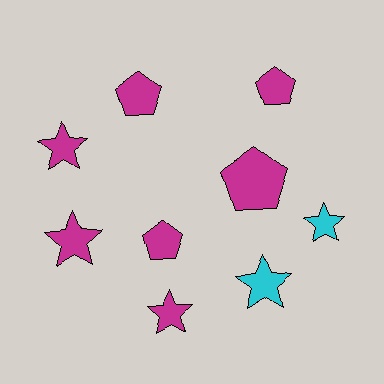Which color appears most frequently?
Magenta, with 7 objects.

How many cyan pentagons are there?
There are no cyan pentagons.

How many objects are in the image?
There are 9 objects.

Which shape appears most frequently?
Star, with 5 objects.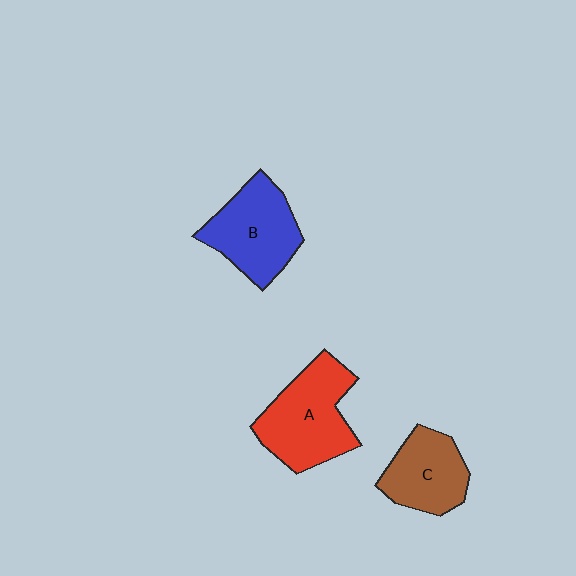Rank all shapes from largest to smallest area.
From largest to smallest: A (red), B (blue), C (brown).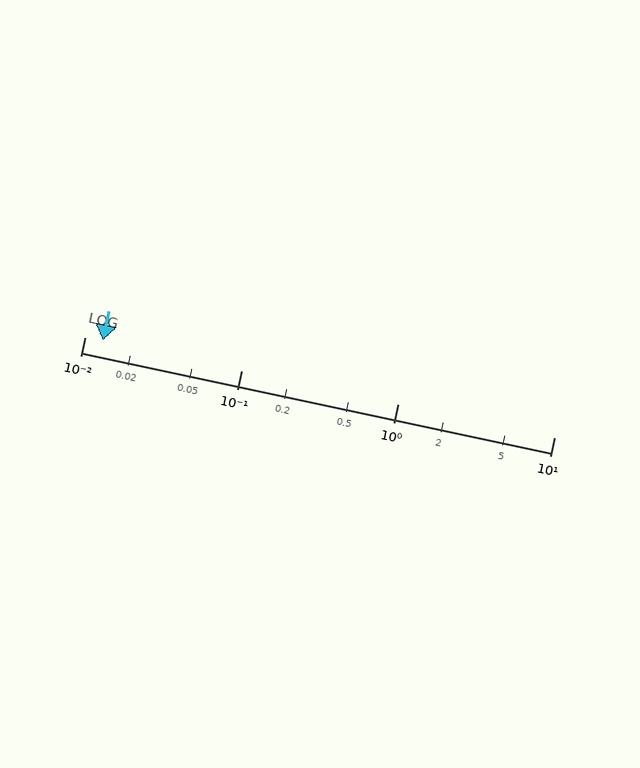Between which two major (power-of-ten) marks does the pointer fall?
The pointer is between 0.01 and 0.1.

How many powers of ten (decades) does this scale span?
The scale spans 3 decades, from 0.01 to 10.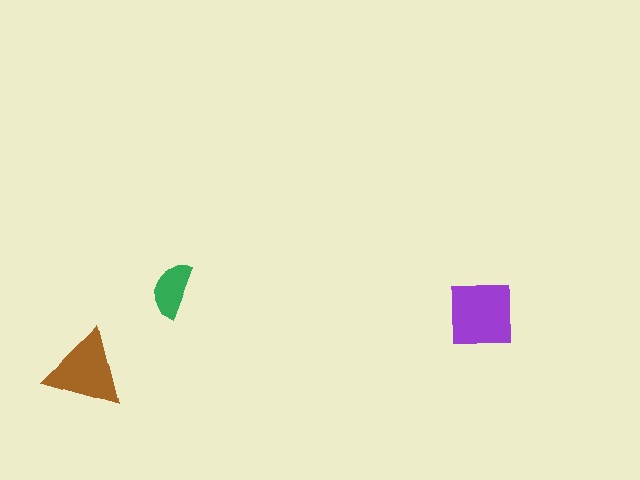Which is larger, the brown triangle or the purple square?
The purple square.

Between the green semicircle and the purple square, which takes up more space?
The purple square.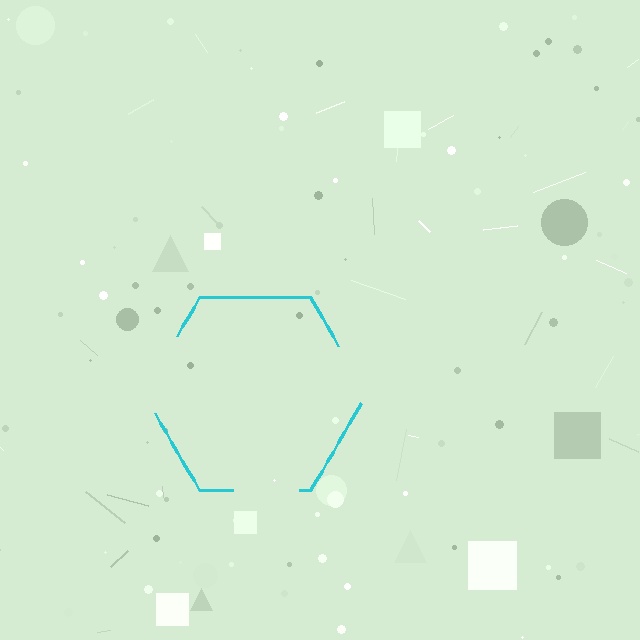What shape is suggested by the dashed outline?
The dashed outline suggests a hexagon.